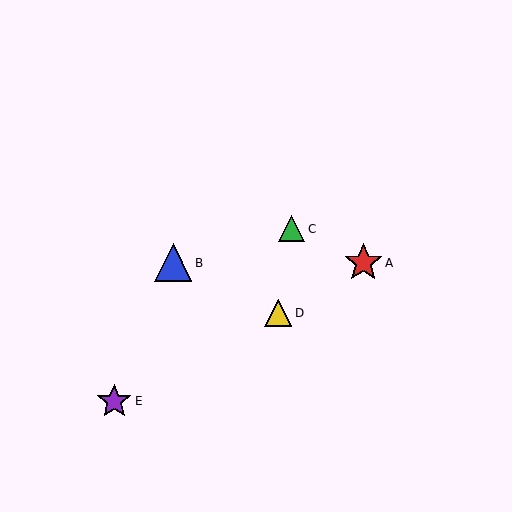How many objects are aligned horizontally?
2 objects (A, B) are aligned horizontally.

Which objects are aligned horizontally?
Objects A, B are aligned horizontally.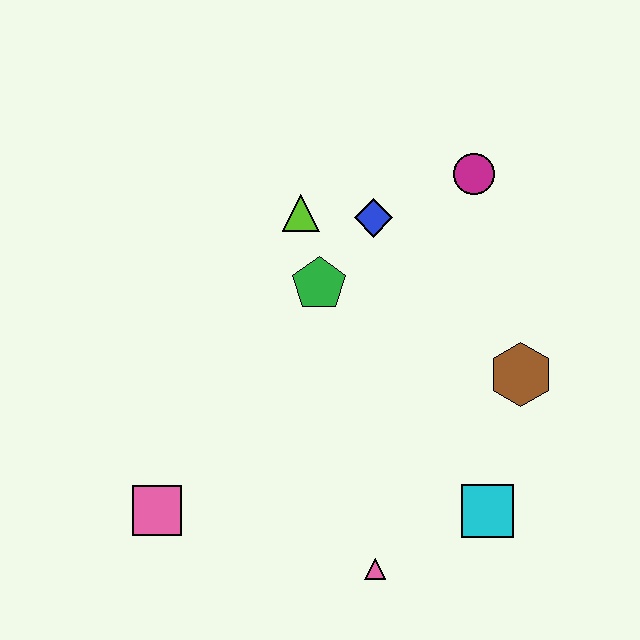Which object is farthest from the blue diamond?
The pink square is farthest from the blue diamond.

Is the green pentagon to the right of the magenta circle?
No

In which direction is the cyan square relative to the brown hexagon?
The cyan square is below the brown hexagon.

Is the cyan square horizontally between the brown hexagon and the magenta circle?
Yes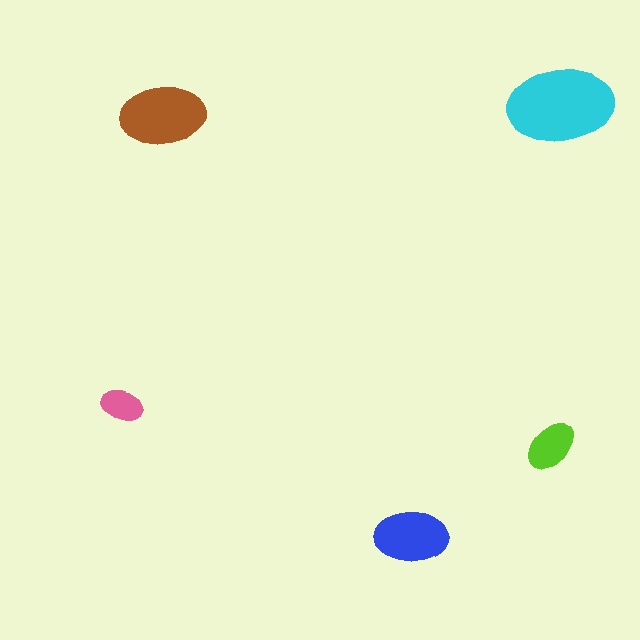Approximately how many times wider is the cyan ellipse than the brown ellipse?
About 1.5 times wider.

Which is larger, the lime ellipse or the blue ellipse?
The blue one.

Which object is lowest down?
The blue ellipse is bottommost.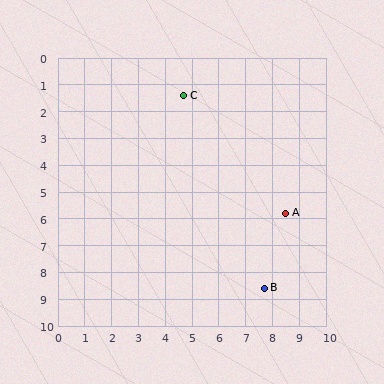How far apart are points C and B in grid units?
Points C and B are about 7.8 grid units apart.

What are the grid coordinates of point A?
Point A is at approximately (8.5, 5.8).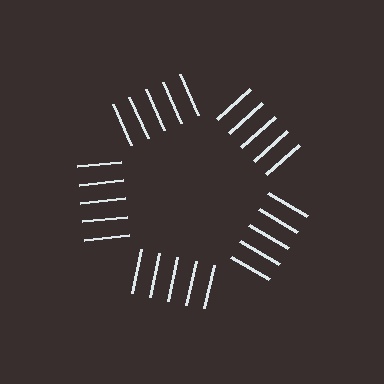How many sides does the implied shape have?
5 sides — the line-ends trace a pentagon.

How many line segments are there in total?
25 — 5 along each of the 5 edges.